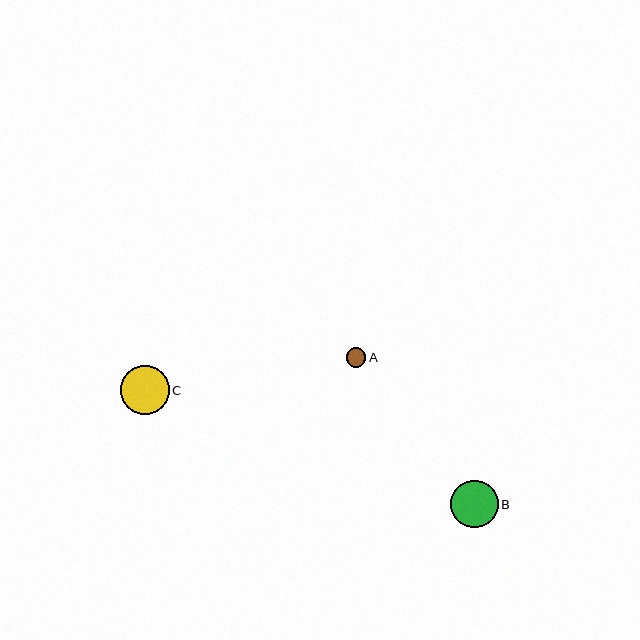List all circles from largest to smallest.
From largest to smallest: C, B, A.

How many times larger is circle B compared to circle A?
Circle B is approximately 2.4 times the size of circle A.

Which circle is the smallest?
Circle A is the smallest with a size of approximately 20 pixels.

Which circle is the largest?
Circle C is the largest with a size of approximately 49 pixels.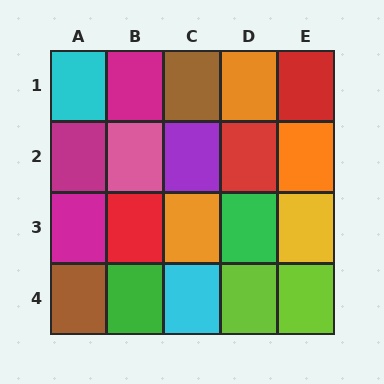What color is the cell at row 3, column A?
Magenta.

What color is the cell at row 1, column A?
Cyan.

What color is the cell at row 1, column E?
Red.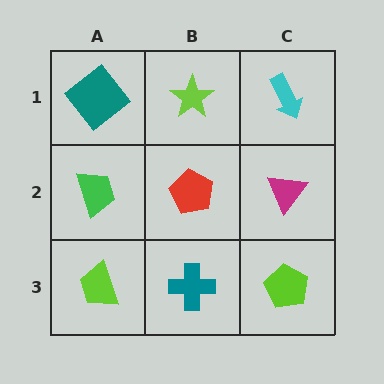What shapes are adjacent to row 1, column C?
A magenta triangle (row 2, column C), a lime star (row 1, column B).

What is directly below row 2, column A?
A lime trapezoid.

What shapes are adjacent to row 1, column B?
A red pentagon (row 2, column B), a teal diamond (row 1, column A), a cyan arrow (row 1, column C).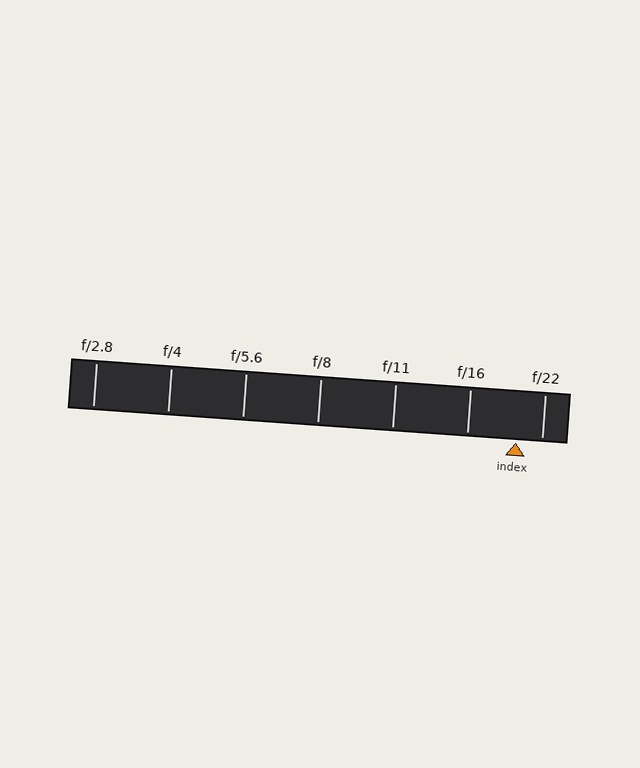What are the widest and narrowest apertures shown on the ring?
The widest aperture shown is f/2.8 and the narrowest is f/22.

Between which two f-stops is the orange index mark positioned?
The index mark is between f/16 and f/22.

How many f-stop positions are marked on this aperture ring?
There are 7 f-stop positions marked.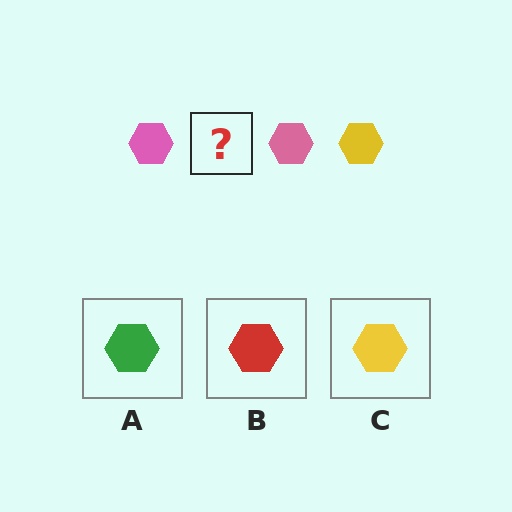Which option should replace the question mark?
Option C.